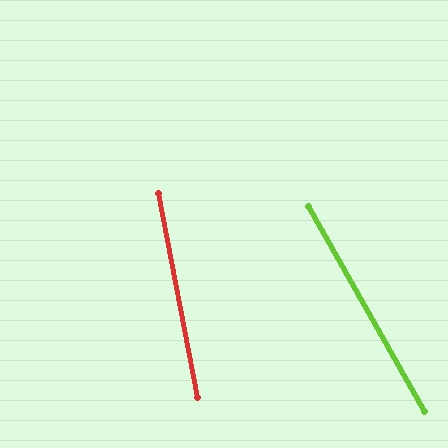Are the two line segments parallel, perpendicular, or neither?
Neither parallel nor perpendicular — they differ by about 19°.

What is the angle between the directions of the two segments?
Approximately 19 degrees.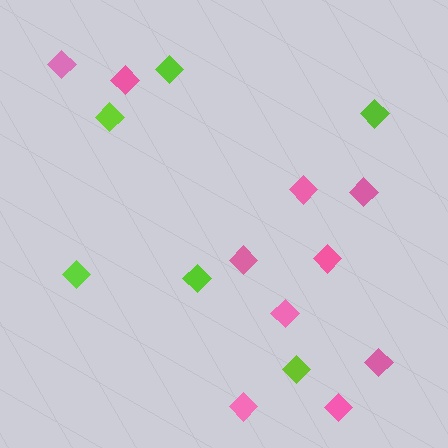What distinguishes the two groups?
There are 2 groups: one group of lime diamonds (6) and one group of pink diamonds (10).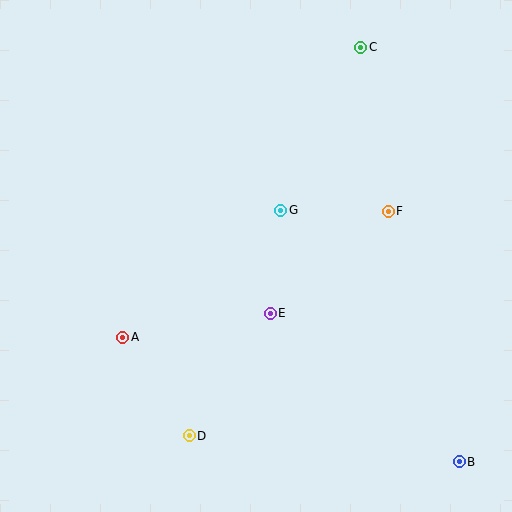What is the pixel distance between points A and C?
The distance between A and C is 375 pixels.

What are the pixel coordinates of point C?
Point C is at (361, 47).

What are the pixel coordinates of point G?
Point G is at (281, 210).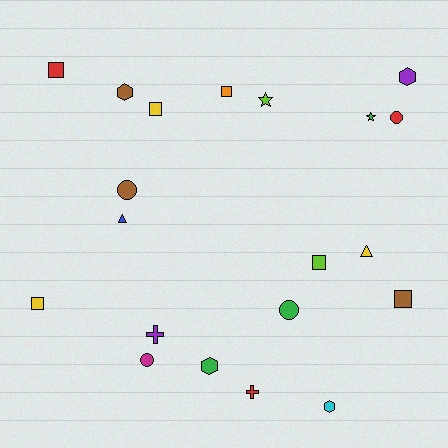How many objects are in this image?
There are 20 objects.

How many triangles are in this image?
There are 2 triangles.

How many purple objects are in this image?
There are 2 purple objects.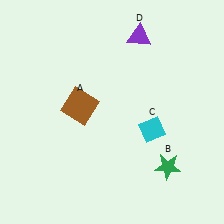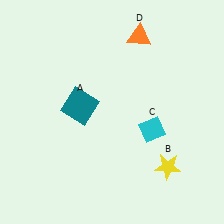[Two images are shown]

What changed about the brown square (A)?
In Image 1, A is brown. In Image 2, it changed to teal.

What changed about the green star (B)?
In Image 1, B is green. In Image 2, it changed to yellow.